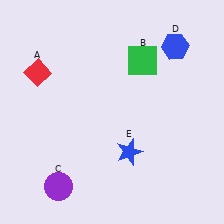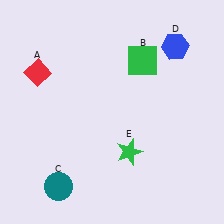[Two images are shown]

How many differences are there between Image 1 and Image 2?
There are 2 differences between the two images.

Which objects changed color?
C changed from purple to teal. E changed from blue to green.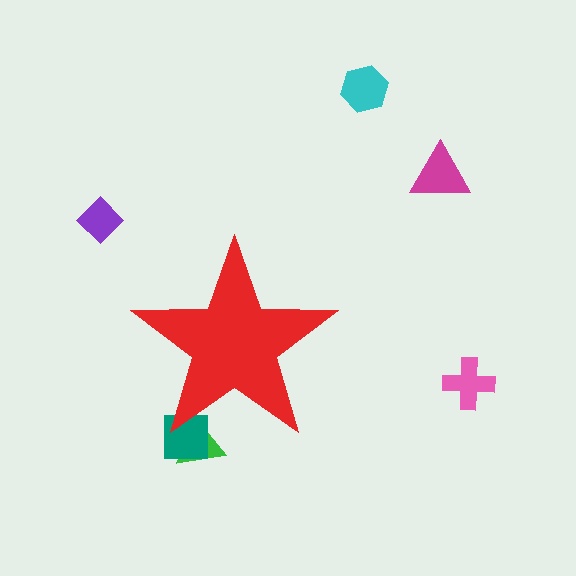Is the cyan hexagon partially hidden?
No, the cyan hexagon is fully visible.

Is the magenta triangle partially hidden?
No, the magenta triangle is fully visible.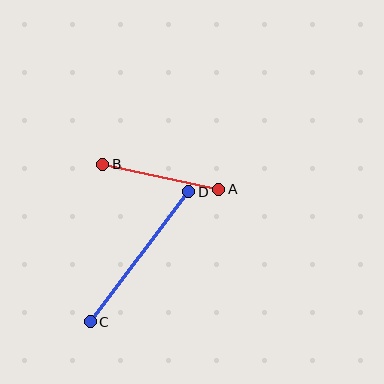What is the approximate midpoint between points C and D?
The midpoint is at approximately (140, 257) pixels.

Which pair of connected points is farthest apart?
Points C and D are farthest apart.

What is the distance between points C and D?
The distance is approximately 163 pixels.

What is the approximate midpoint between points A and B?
The midpoint is at approximately (161, 177) pixels.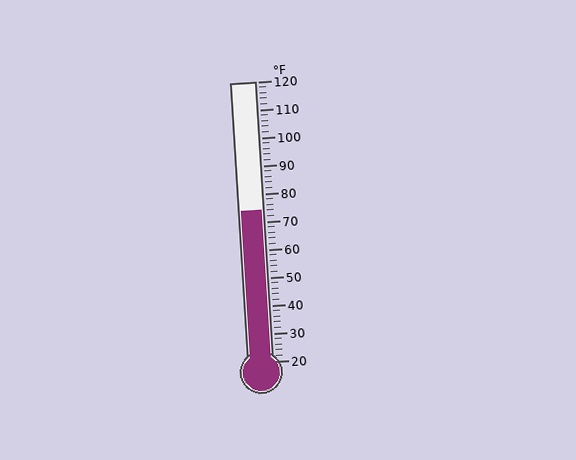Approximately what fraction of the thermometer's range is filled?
The thermometer is filled to approximately 55% of its range.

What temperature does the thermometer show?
The thermometer shows approximately 74°F.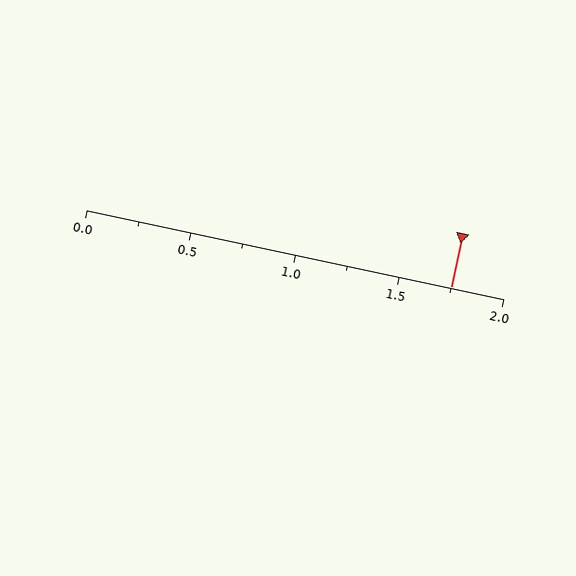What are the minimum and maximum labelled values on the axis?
The axis runs from 0.0 to 2.0.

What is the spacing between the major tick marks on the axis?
The major ticks are spaced 0.5 apart.